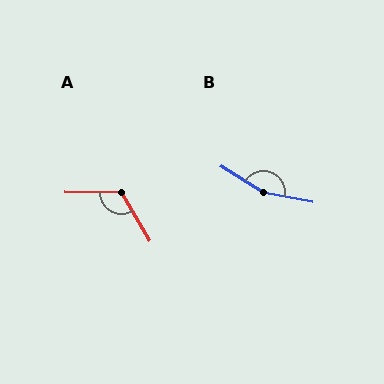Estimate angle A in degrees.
Approximately 121 degrees.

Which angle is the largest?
B, at approximately 159 degrees.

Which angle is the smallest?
A, at approximately 121 degrees.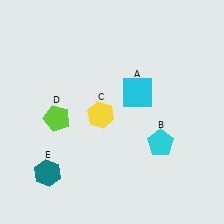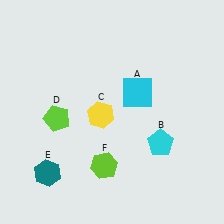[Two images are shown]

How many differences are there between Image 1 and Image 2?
There is 1 difference between the two images.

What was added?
A lime hexagon (F) was added in Image 2.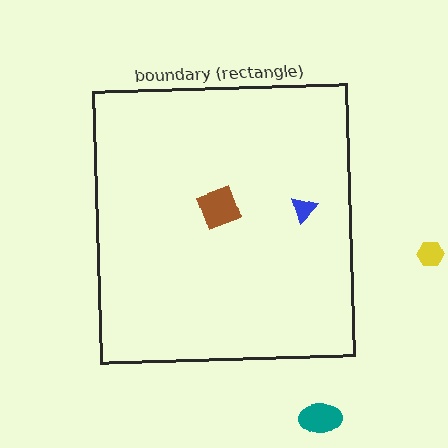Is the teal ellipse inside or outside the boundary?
Outside.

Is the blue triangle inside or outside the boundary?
Inside.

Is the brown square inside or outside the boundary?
Inside.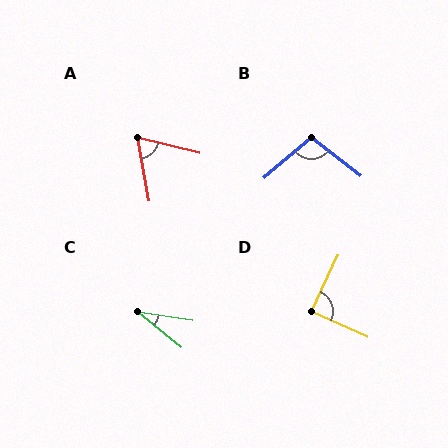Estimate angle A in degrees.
Approximately 65 degrees.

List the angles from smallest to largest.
C (30°), A (65°), D (89°), B (101°).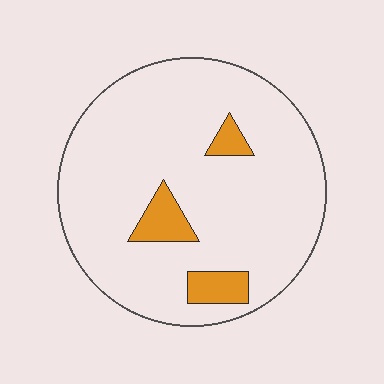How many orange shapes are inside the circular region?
3.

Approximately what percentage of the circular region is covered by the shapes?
Approximately 10%.